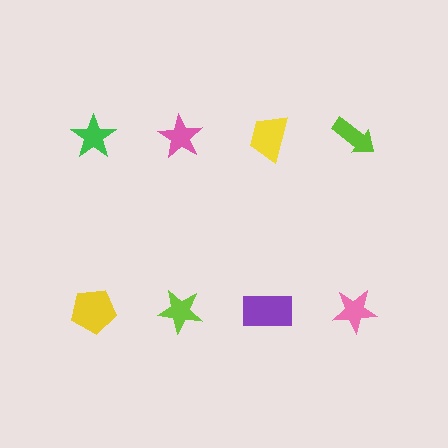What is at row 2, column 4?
A pink star.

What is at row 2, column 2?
A lime star.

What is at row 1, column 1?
A green star.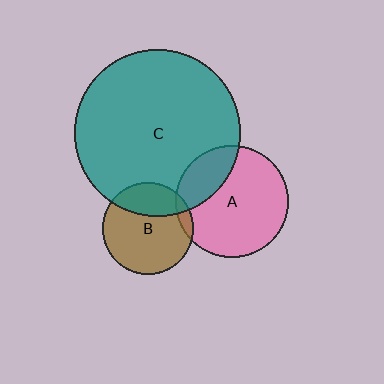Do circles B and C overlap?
Yes.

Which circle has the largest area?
Circle C (teal).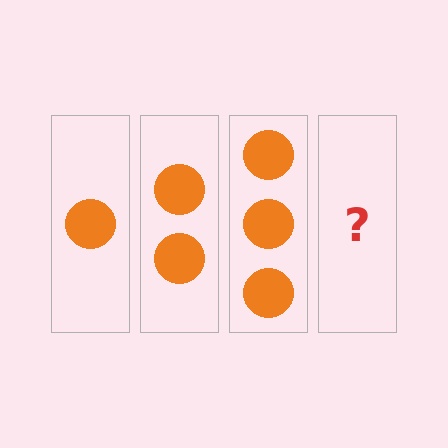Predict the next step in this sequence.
The next step is 4 circles.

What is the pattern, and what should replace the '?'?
The pattern is that each step adds one more circle. The '?' should be 4 circles.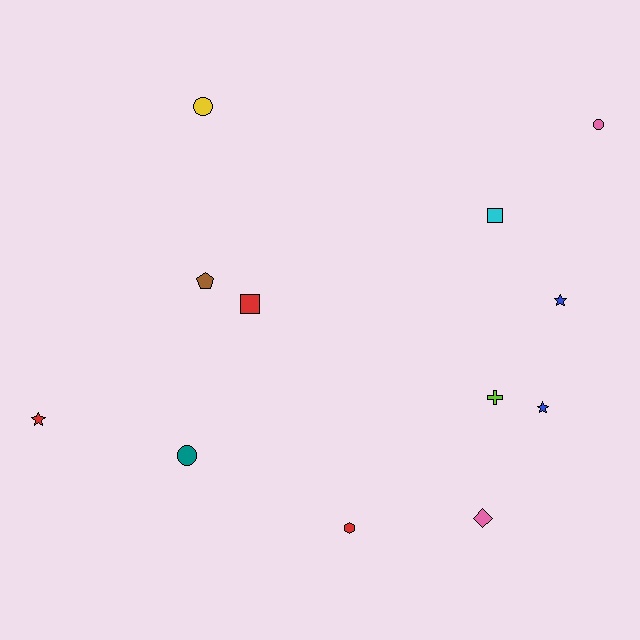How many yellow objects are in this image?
There is 1 yellow object.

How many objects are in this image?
There are 12 objects.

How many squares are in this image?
There are 2 squares.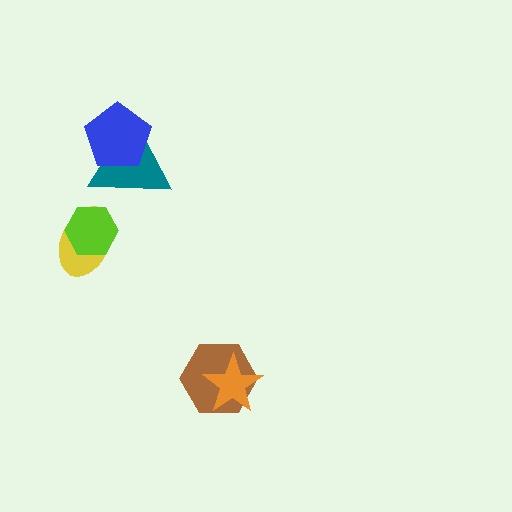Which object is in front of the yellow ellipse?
The lime hexagon is in front of the yellow ellipse.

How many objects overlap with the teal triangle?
1 object overlaps with the teal triangle.